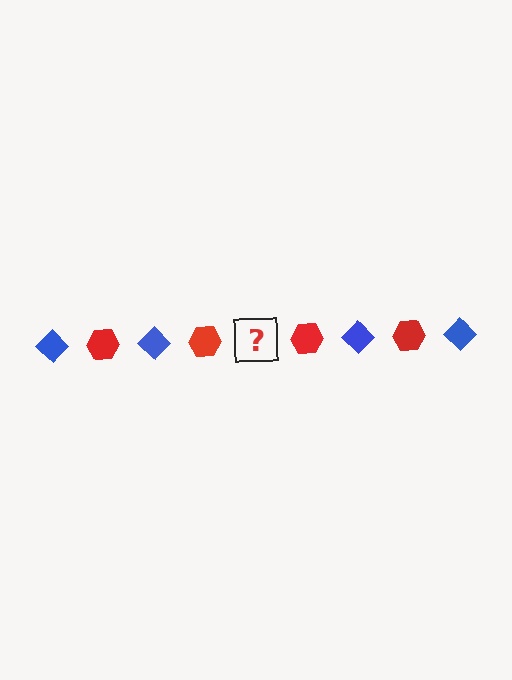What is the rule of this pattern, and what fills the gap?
The rule is that the pattern alternates between blue diamond and red hexagon. The gap should be filled with a blue diamond.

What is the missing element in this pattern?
The missing element is a blue diamond.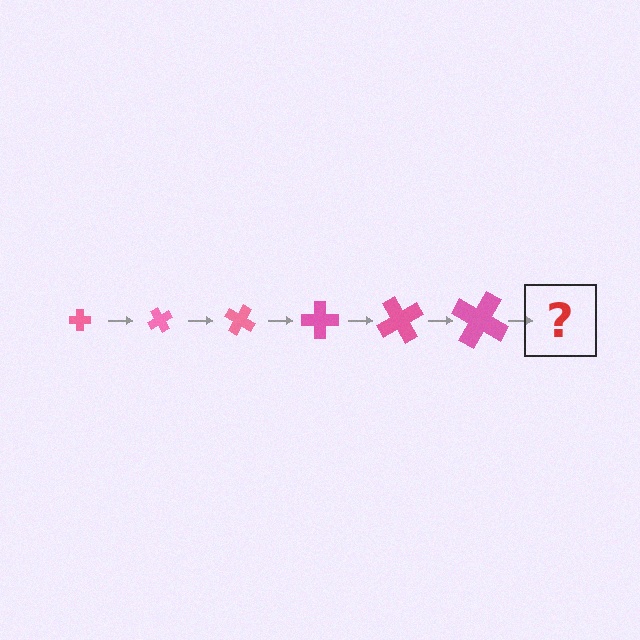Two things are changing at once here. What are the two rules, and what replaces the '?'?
The two rules are that the cross grows larger each step and it rotates 60 degrees each step. The '?' should be a cross, larger than the previous one and rotated 360 degrees from the start.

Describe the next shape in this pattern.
It should be a cross, larger than the previous one and rotated 360 degrees from the start.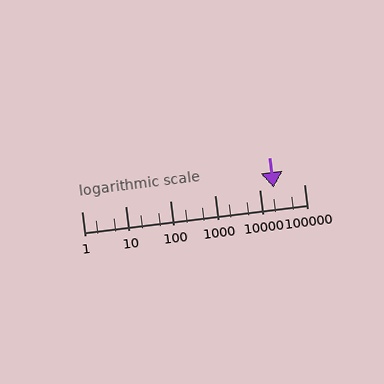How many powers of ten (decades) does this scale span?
The scale spans 5 decades, from 1 to 100000.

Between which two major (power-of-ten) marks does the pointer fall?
The pointer is between 10000 and 100000.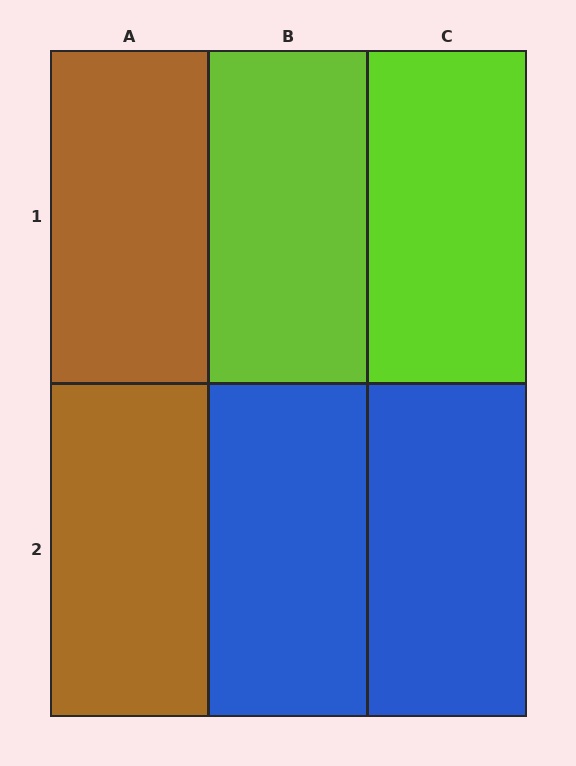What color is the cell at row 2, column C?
Blue.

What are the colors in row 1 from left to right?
Brown, lime, lime.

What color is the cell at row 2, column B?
Blue.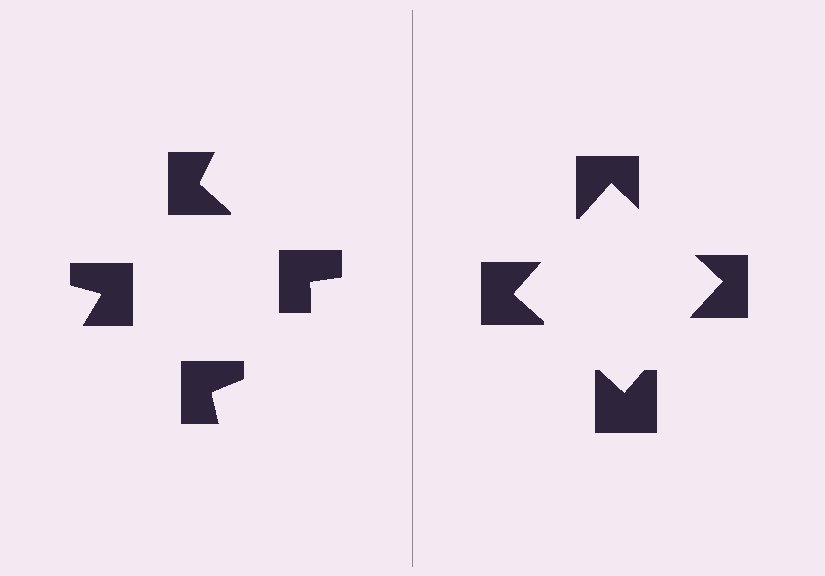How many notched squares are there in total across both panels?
8 — 4 on each side.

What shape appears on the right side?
An illusory square.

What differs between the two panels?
The notched squares are positioned identically on both sides; only the wedge orientations differ. On the right they align to a square; on the left they are misaligned.